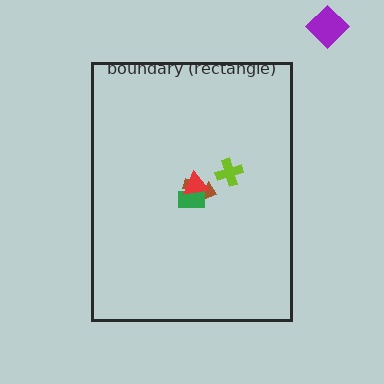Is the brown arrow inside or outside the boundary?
Inside.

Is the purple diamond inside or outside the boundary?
Outside.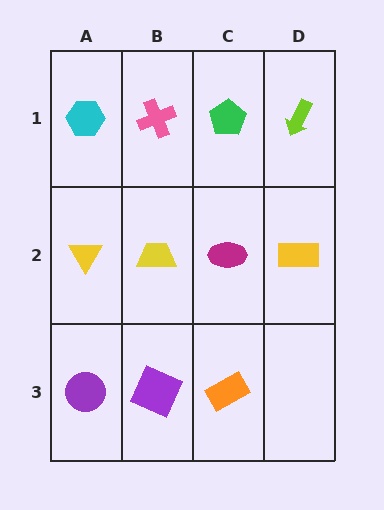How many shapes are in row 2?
4 shapes.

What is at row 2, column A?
A yellow triangle.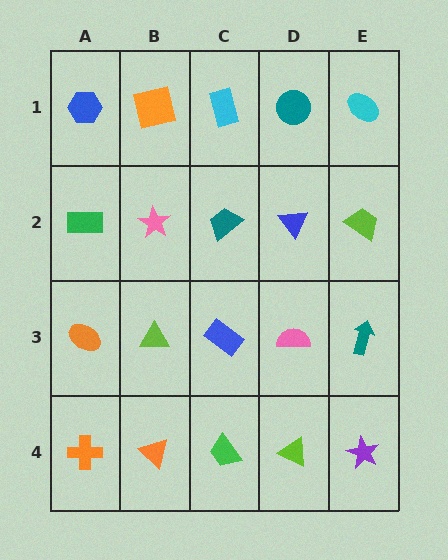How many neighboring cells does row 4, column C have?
3.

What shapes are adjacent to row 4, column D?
A pink semicircle (row 3, column D), a green trapezoid (row 4, column C), a purple star (row 4, column E).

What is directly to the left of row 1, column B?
A blue hexagon.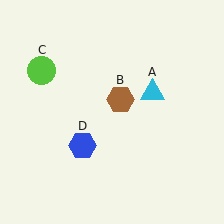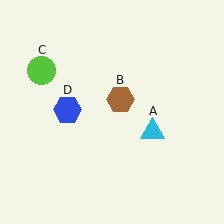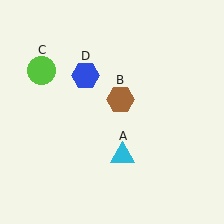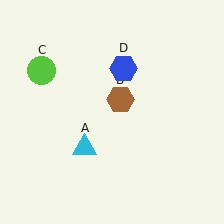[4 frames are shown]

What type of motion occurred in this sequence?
The cyan triangle (object A), blue hexagon (object D) rotated clockwise around the center of the scene.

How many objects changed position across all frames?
2 objects changed position: cyan triangle (object A), blue hexagon (object D).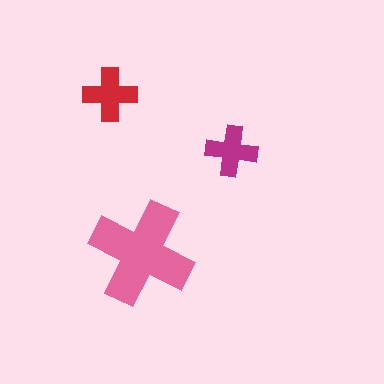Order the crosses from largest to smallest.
the pink one, the red one, the magenta one.